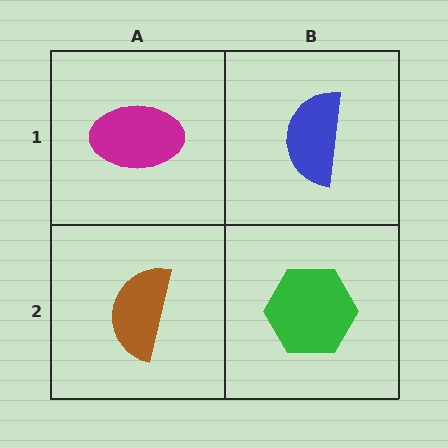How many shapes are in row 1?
2 shapes.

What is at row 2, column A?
A brown semicircle.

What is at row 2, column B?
A green hexagon.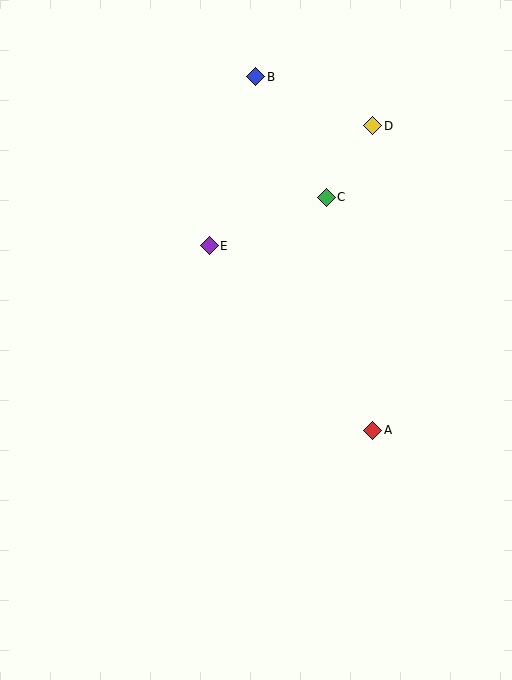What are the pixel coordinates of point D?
Point D is at (373, 126).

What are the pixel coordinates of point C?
Point C is at (326, 197).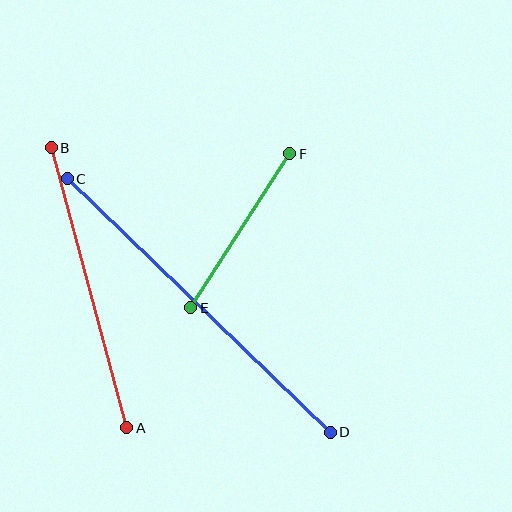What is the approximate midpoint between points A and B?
The midpoint is at approximately (89, 288) pixels.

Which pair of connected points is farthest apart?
Points C and D are farthest apart.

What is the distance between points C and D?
The distance is approximately 365 pixels.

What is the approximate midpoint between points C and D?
The midpoint is at approximately (199, 306) pixels.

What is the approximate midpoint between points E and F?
The midpoint is at approximately (240, 231) pixels.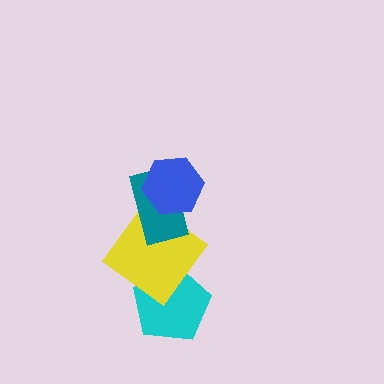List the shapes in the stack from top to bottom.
From top to bottom: the blue hexagon, the teal rectangle, the yellow diamond, the cyan pentagon.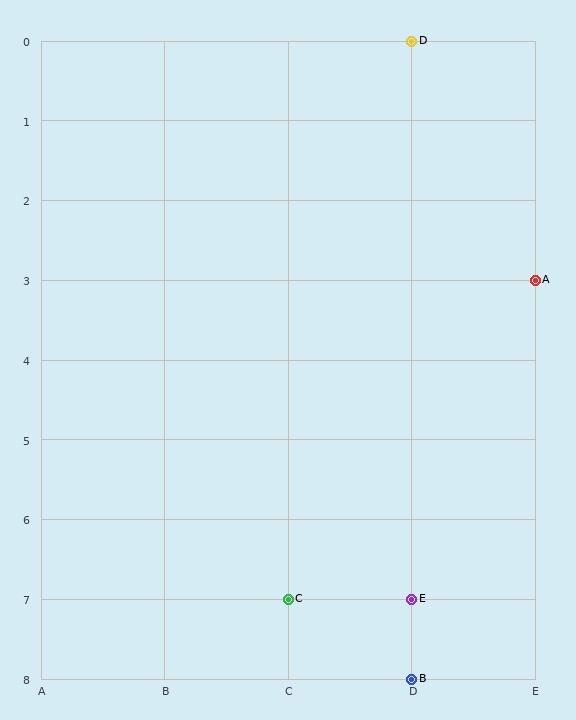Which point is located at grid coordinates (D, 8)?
Point B is at (D, 8).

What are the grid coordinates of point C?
Point C is at grid coordinates (C, 7).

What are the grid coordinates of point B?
Point B is at grid coordinates (D, 8).